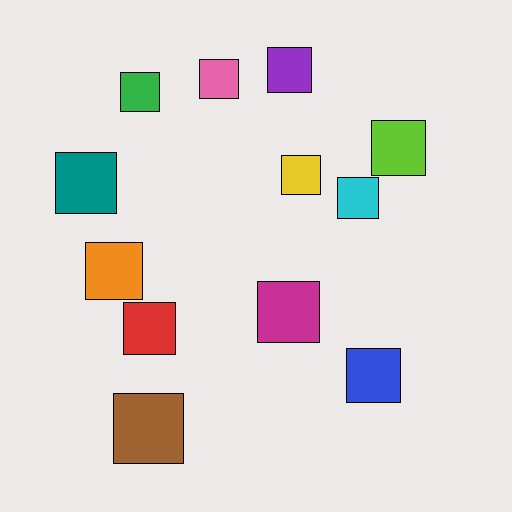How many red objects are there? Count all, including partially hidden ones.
There is 1 red object.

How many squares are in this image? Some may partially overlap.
There are 12 squares.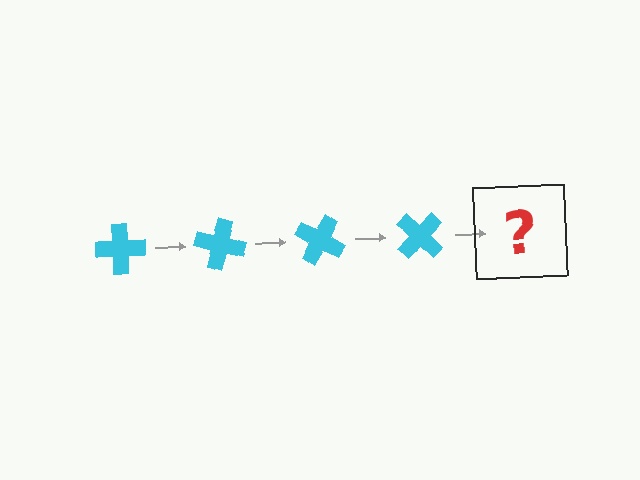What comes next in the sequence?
The next element should be a cyan cross rotated 60 degrees.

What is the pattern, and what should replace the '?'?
The pattern is that the cross rotates 15 degrees each step. The '?' should be a cyan cross rotated 60 degrees.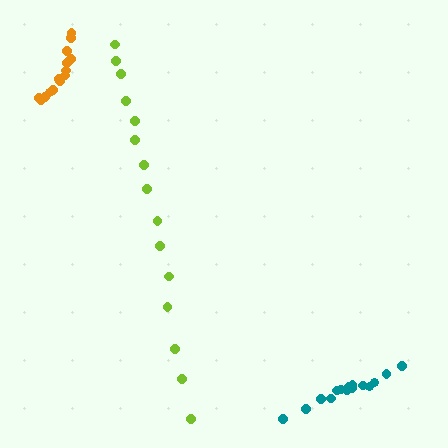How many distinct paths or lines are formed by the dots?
There are 3 distinct paths.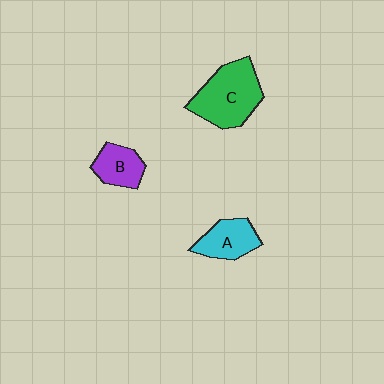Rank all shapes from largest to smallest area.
From largest to smallest: C (green), A (cyan), B (purple).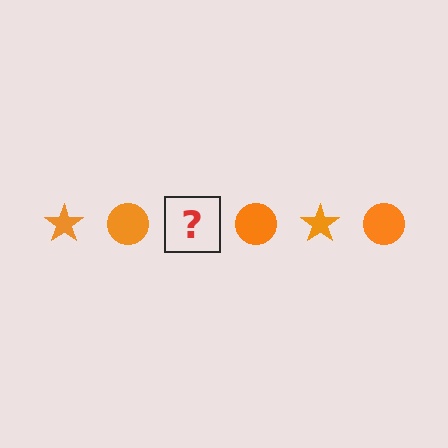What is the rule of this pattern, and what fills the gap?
The rule is that the pattern cycles through star, circle shapes in orange. The gap should be filled with an orange star.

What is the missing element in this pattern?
The missing element is an orange star.